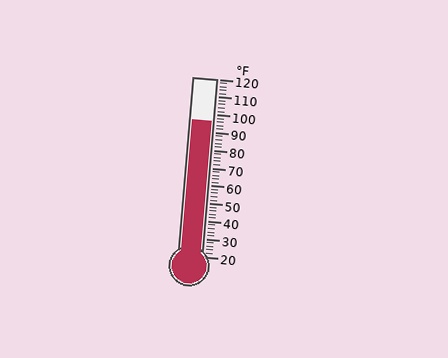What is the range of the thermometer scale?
The thermometer scale ranges from 20°F to 120°F.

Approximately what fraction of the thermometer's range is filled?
The thermometer is filled to approximately 75% of its range.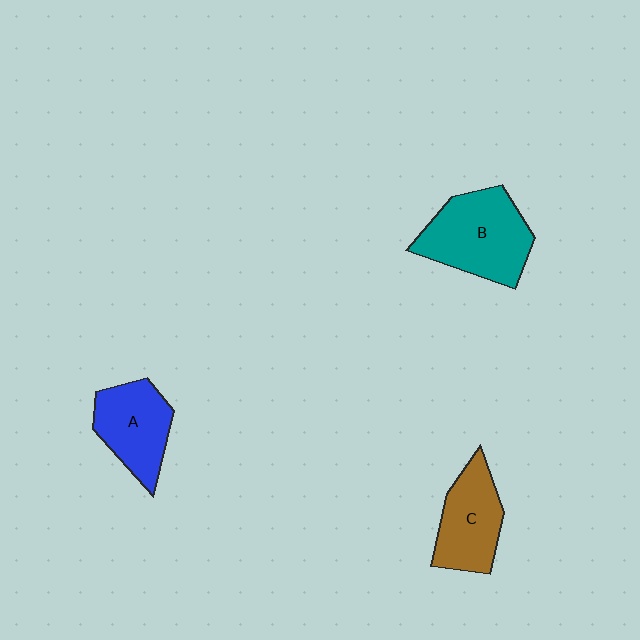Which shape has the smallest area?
Shape C (brown).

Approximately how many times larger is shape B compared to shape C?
Approximately 1.4 times.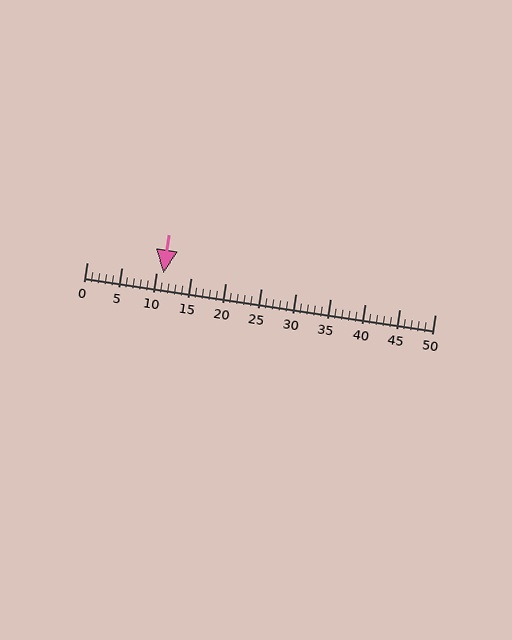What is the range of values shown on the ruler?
The ruler shows values from 0 to 50.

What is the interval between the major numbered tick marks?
The major tick marks are spaced 5 units apart.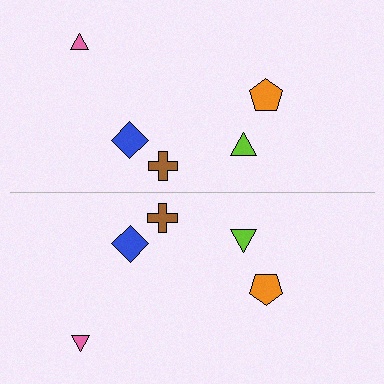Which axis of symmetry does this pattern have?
The pattern has a horizontal axis of symmetry running through the center of the image.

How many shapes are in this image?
There are 10 shapes in this image.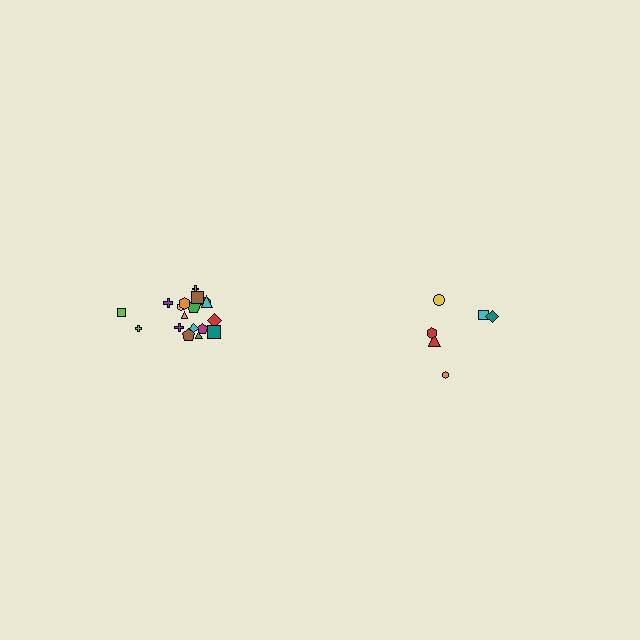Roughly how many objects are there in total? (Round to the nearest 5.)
Roughly 25 objects in total.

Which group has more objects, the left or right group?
The left group.